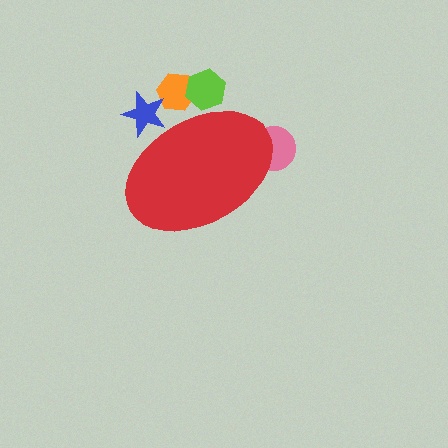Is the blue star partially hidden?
Yes, the blue star is partially hidden behind the red ellipse.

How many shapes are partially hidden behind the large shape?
4 shapes are partially hidden.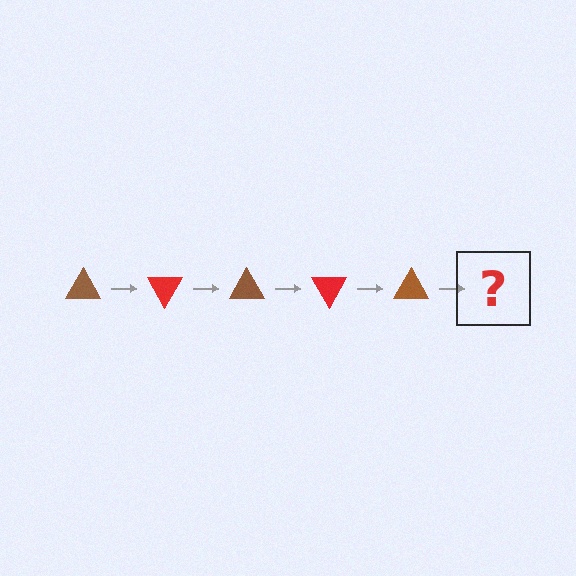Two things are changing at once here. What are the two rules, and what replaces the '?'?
The two rules are that it rotates 60 degrees each step and the color cycles through brown and red. The '?' should be a red triangle, rotated 300 degrees from the start.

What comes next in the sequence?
The next element should be a red triangle, rotated 300 degrees from the start.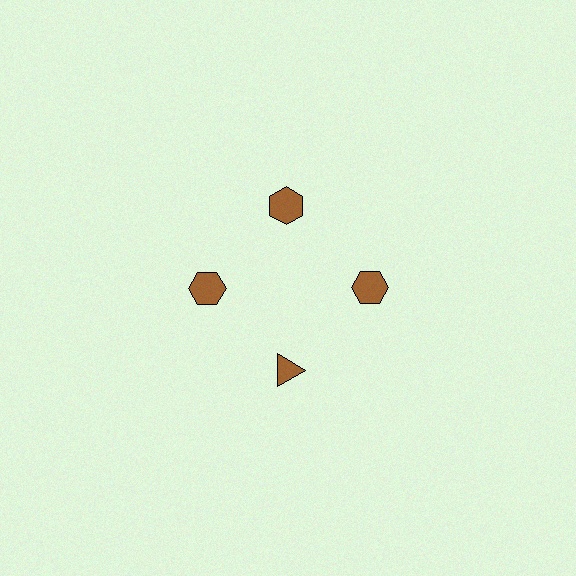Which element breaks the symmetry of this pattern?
The brown triangle at roughly the 6 o'clock position breaks the symmetry. All other shapes are brown hexagons.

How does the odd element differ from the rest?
It has a different shape: triangle instead of hexagon.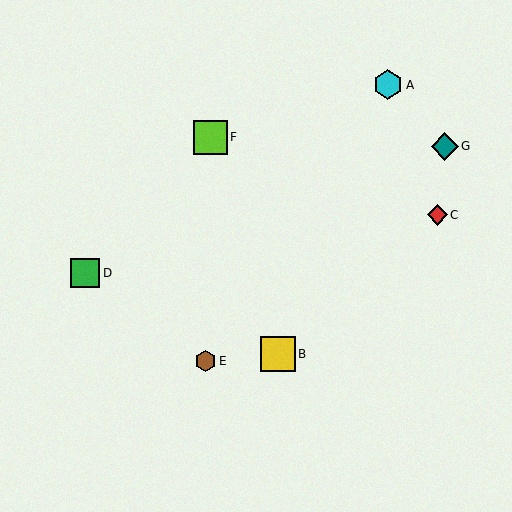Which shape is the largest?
The yellow square (labeled B) is the largest.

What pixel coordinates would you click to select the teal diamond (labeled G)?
Click at (445, 146) to select the teal diamond G.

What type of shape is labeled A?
Shape A is a cyan hexagon.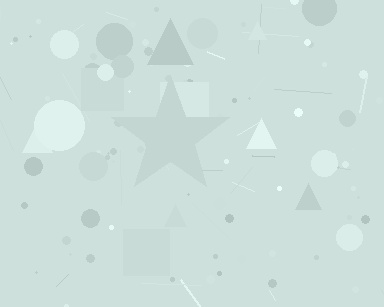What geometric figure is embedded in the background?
A star is embedded in the background.